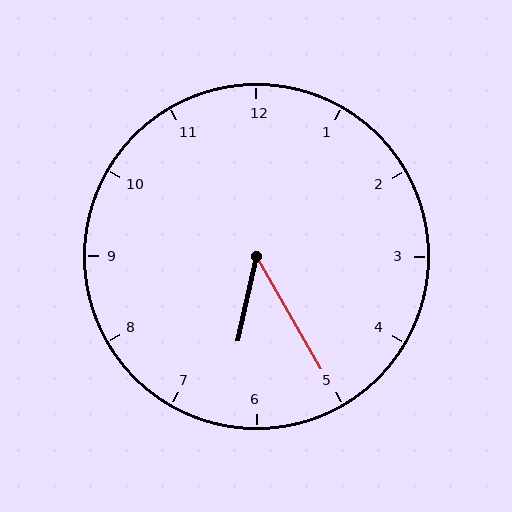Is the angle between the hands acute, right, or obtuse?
It is acute.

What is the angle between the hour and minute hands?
Approximately 42 degrees.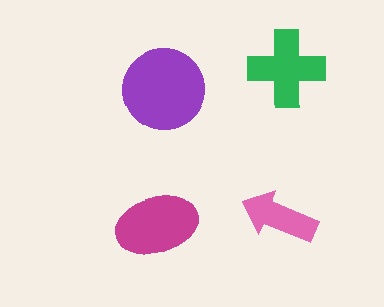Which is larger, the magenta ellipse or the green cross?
The magenta ellipse.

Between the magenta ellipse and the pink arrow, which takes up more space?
The magenta ellipse.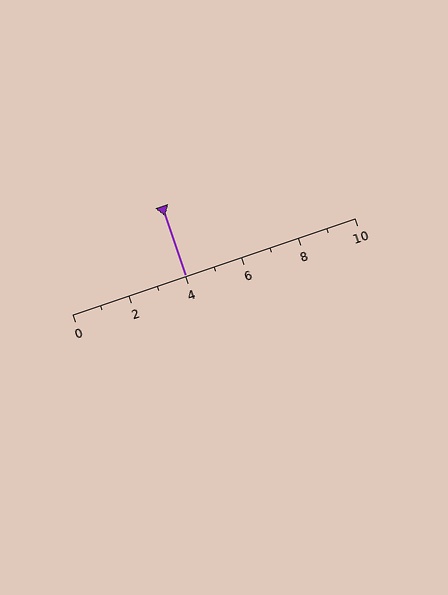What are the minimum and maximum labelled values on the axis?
The axis runs from 0 to 10.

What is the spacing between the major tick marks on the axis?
The major ticks are spaced 2 apart.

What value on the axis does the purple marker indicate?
The marker indicates approximately 4.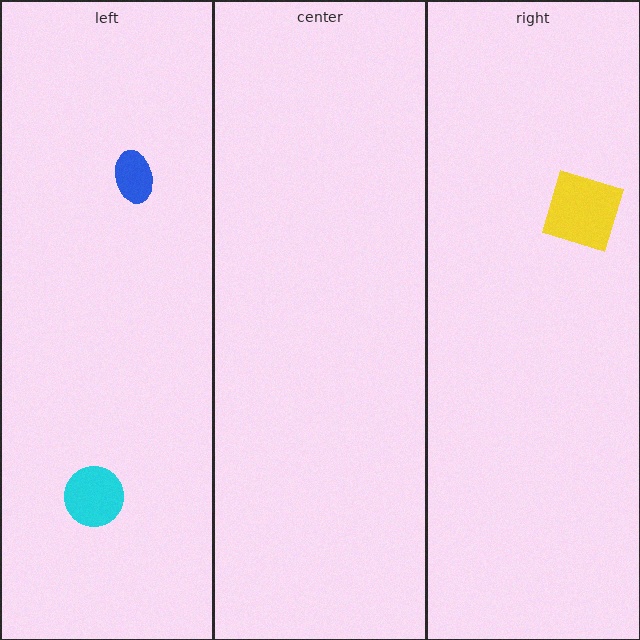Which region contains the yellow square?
The right region.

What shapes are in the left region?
The blue ellipse, the cyan circle.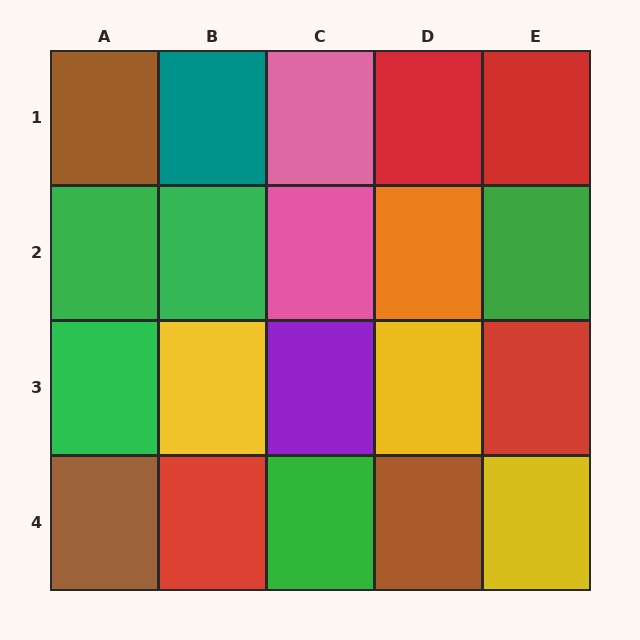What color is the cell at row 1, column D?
Red.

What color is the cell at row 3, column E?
Red.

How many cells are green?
5 cells are green.